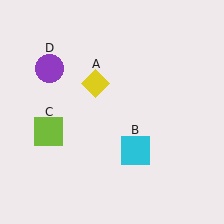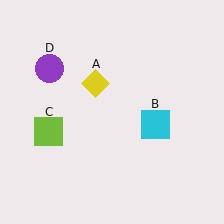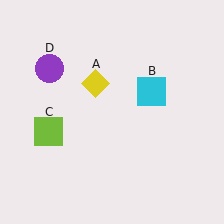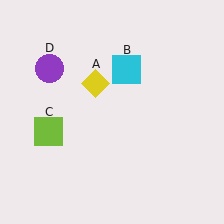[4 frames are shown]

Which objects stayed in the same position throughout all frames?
Yellow diamond (object A) and lime square (object C) and purple circle (object D) remained stationary.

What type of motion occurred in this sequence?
The cyan square (object B) rotated counterclockwise around the center of the scene.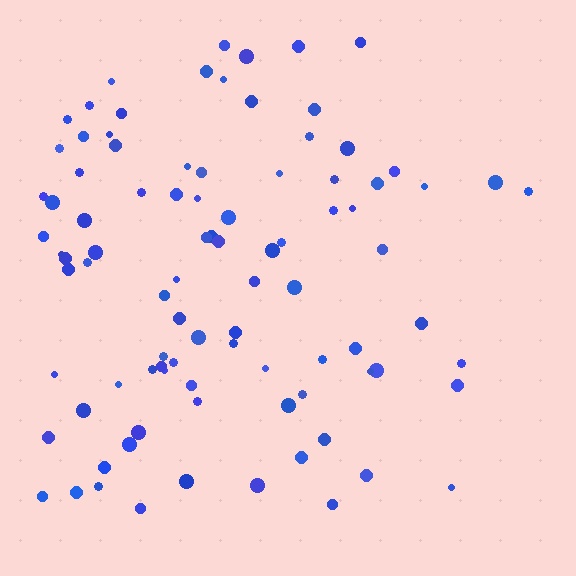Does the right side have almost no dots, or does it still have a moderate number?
Still a moderate number, just noticeably fewer than the left.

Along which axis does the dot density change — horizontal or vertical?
Horizontal.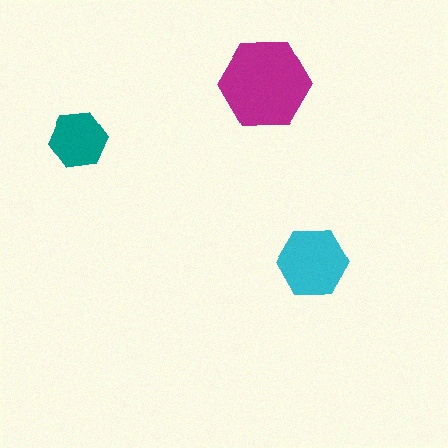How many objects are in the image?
There are 3 objects in the image.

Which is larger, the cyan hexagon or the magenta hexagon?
The magenta one.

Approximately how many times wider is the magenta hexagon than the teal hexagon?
About 1.5 times wider.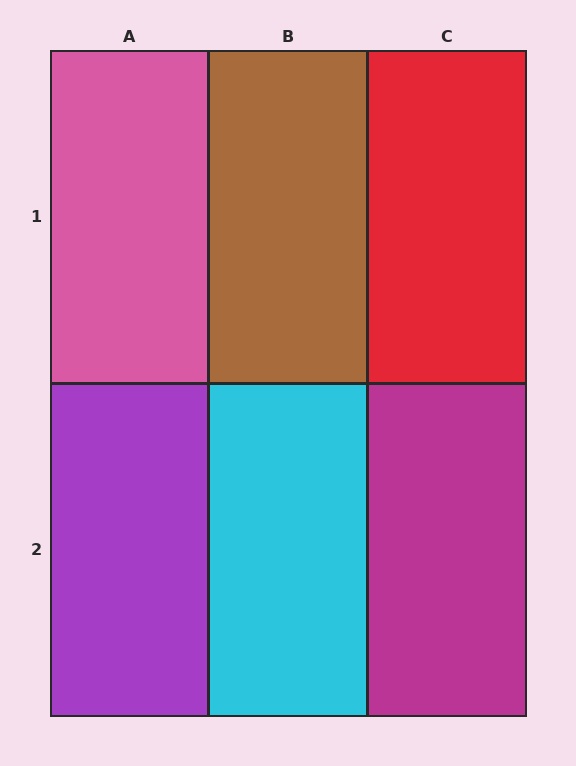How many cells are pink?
1 cell is pink.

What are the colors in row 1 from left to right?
Pink, brown, red.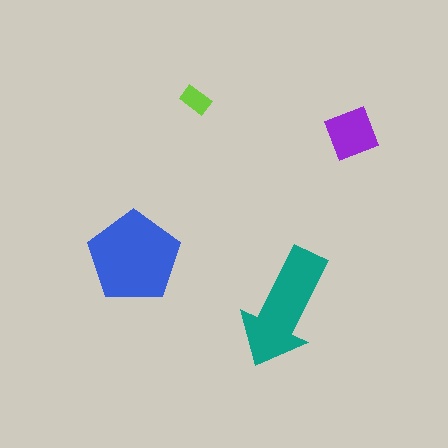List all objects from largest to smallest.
The blue pentagon, the teal arrow, the purple diamond, the lime rectangle.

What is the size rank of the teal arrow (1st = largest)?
2nd.